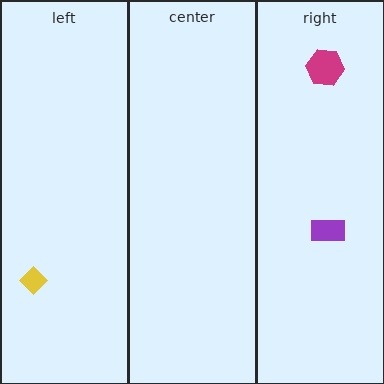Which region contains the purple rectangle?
The right region.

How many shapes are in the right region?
2.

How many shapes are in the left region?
1.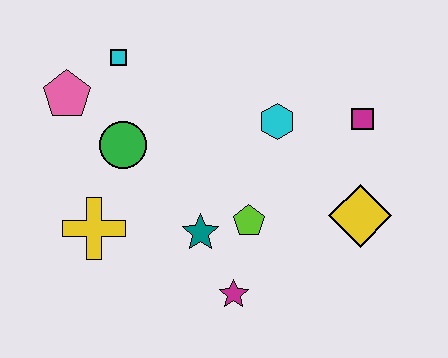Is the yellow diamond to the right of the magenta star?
Yes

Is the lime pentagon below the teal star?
No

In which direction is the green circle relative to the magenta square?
The green circle is to the left of the magenta square.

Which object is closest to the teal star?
The lime pentagon is closest to the teal star.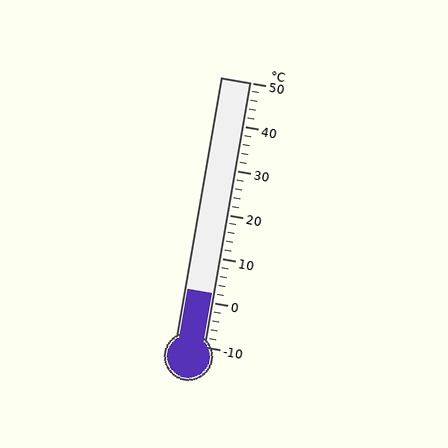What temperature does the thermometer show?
The thermometer shows approximately 2°C.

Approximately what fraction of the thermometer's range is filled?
The thermometer is filled to approximately 20% of its range.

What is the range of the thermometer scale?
The thermometer scale ranges from -10°C to 50°C.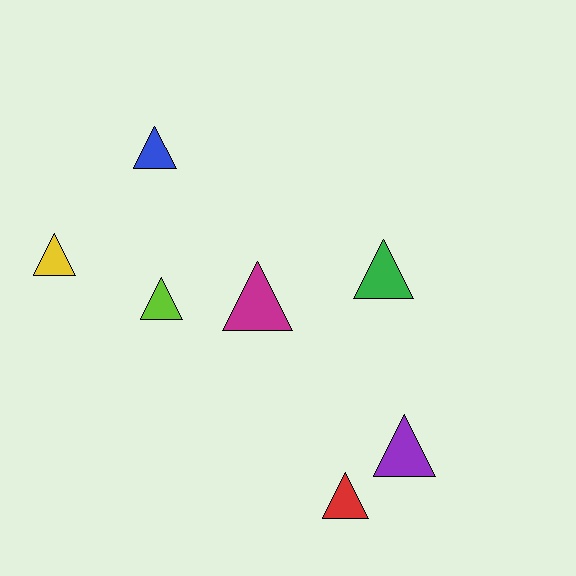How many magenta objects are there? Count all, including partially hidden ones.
There is 1 magenta object.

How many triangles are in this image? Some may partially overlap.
There are 7 triangles.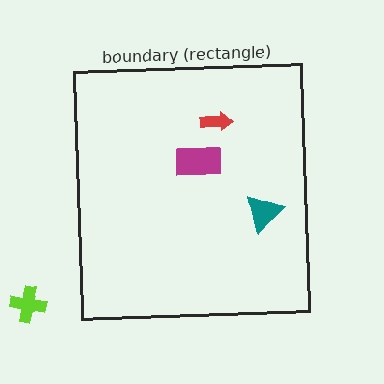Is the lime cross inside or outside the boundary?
Outside.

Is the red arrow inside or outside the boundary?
Inside.